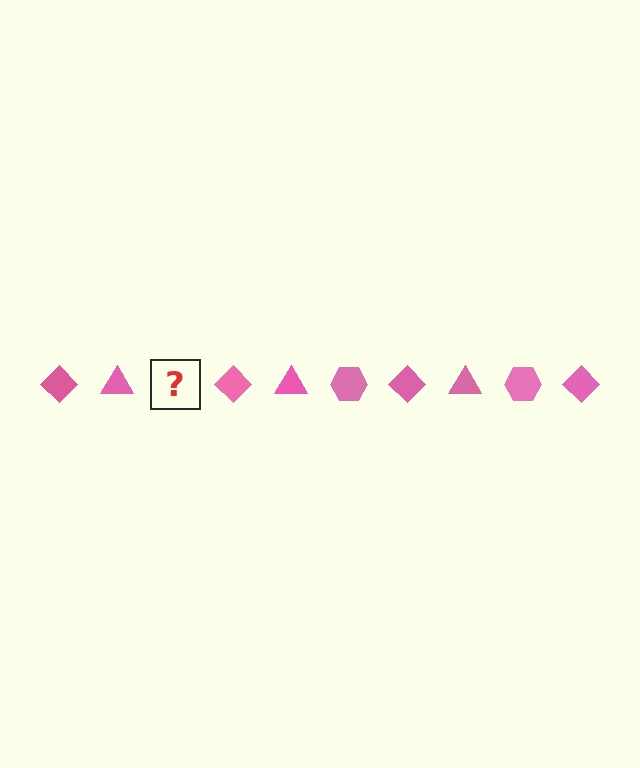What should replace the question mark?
The question mark should be replaced with a pink hexagon.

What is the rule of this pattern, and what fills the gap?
The rule is that the pattern cycles through diamond, triangle, hexagon shapes in pink. The gap should be filled with a pink hexagon.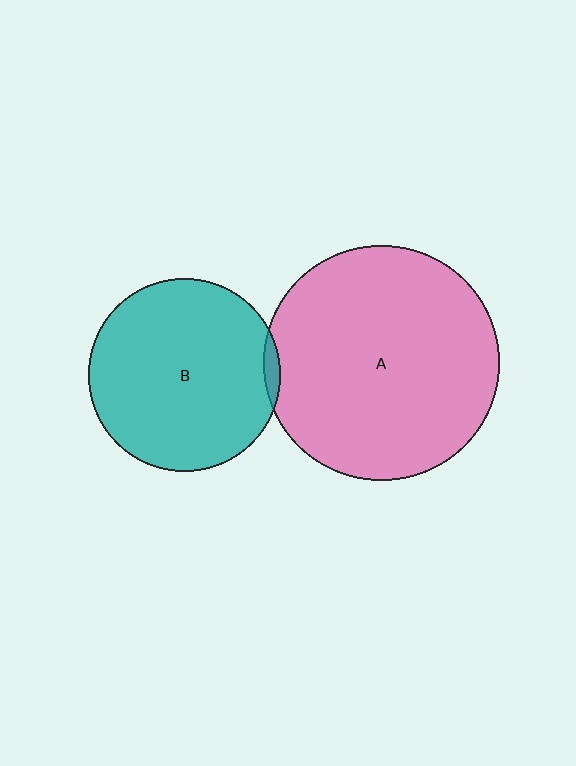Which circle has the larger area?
Circle A (pink).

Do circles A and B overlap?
Yes.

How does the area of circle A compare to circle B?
Approximately 1.5 times.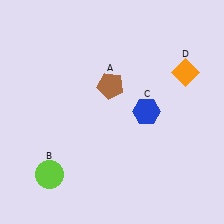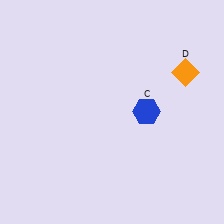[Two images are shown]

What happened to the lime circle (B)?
The lime circle (B) was removed in Image 2. It was in the bottom-left area of Image 1.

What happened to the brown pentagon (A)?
The brown pentagon (A) was removed in Image 2. It was in the top-left area of Image 1.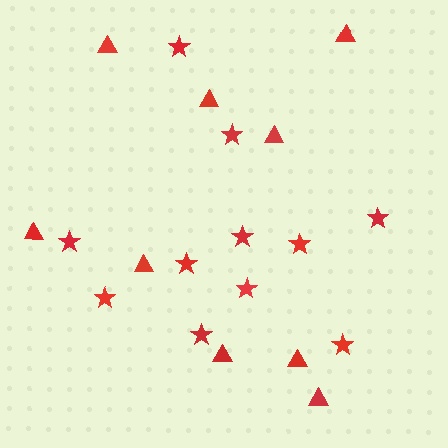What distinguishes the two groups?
There are 2 groups: one group of triangles (9) and one group of stars (11).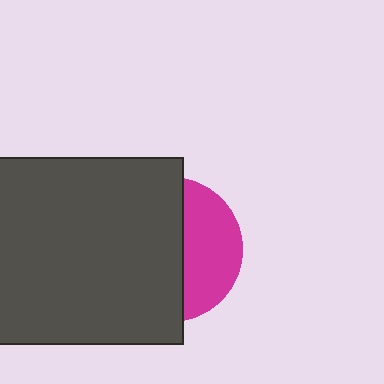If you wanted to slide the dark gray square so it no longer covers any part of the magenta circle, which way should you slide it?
Slide it left — that is the most direct way to separate the two shapes.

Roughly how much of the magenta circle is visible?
A small part of it is visible (roughly 39%).